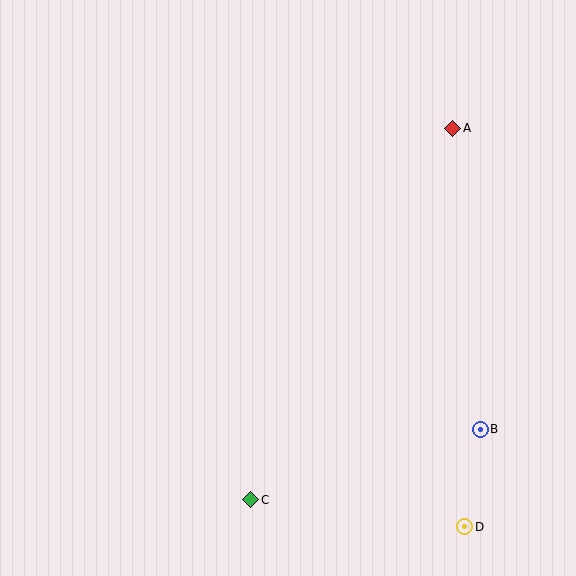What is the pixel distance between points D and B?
The distance between D and B is 99 pixels.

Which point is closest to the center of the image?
Point C at (251, 500) is closest to the center.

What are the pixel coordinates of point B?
Point B is at (480, 429).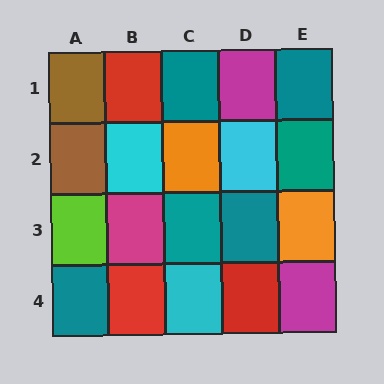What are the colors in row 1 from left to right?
Brown, red, teal, magenta, teal.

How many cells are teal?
6 cells are teal.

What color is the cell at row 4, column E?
Magenta.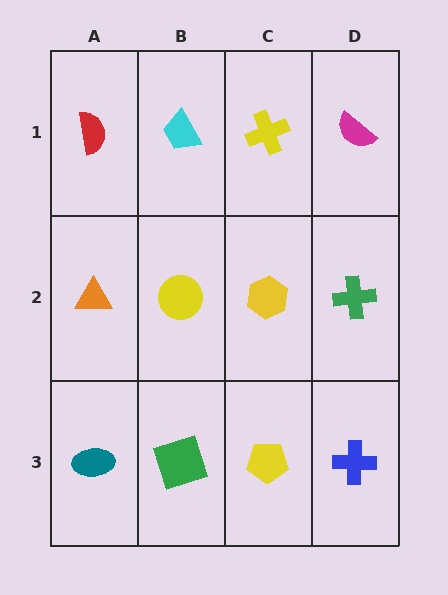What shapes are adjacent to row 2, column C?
A yellow cross (row 1, column C), a yellow pentagon (row 3, column C), a yellow circle (row 2, column B), a green cross (row 2, column D).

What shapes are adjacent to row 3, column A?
An orange triangle (row 2, column A), a green square (row 3, column B).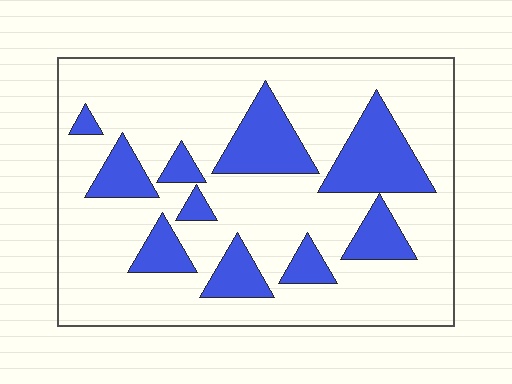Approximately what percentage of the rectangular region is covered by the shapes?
Approximately 25%.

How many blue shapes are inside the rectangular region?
10.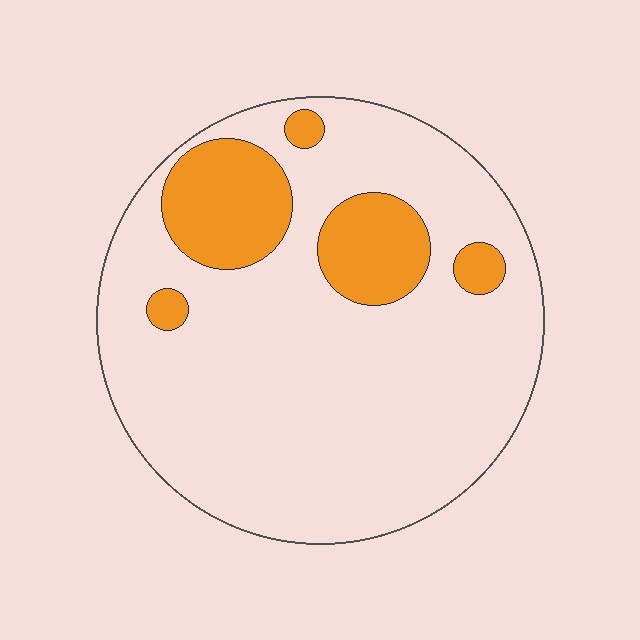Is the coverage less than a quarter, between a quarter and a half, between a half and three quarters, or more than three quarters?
Less than a quarter.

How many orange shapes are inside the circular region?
5.